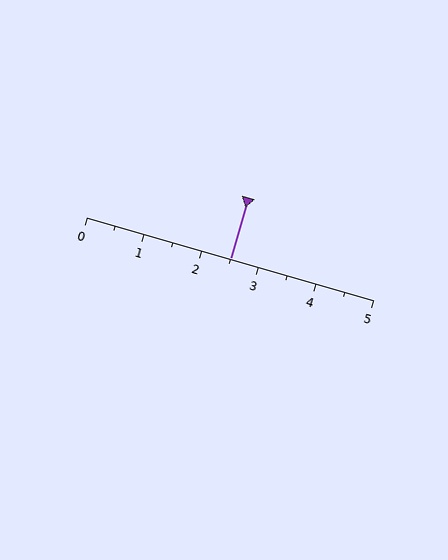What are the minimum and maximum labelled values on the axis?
The axis runs from 0 to 5.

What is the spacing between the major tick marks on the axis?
The major ticks are spaced 1 apart.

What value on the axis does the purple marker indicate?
The marker indicates approximately 2.5.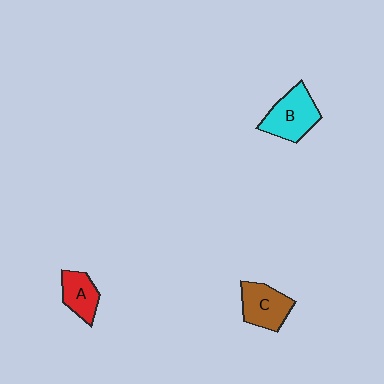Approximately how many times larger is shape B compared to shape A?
Approximately 1.5 times.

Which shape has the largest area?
Shape B (cyan).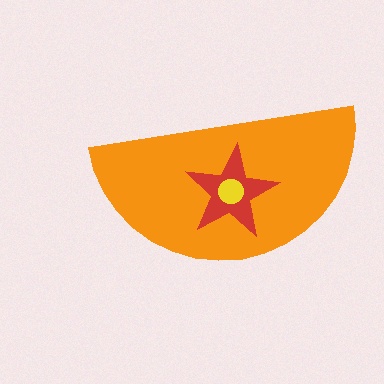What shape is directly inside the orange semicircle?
The red star.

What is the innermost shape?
The yellow circle.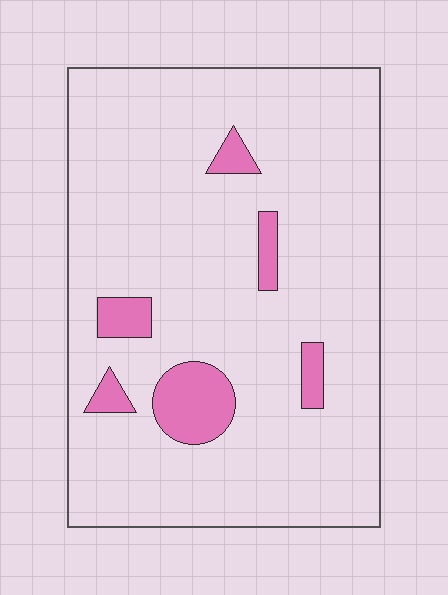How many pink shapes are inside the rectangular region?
6.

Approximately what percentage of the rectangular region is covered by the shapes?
Approximately 10%.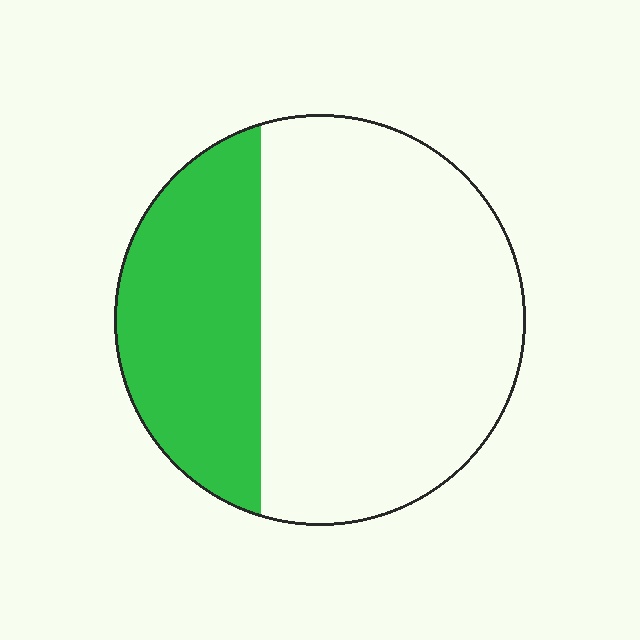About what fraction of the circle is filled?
About one third (1/3).